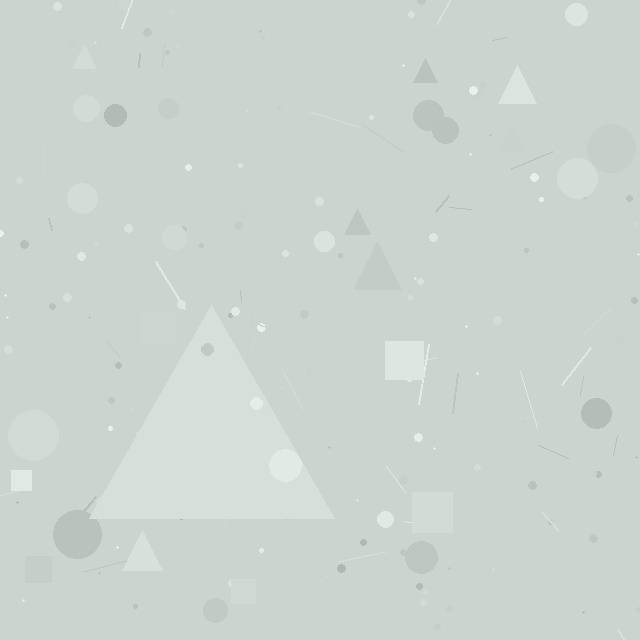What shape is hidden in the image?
A triangle is hidden in the image.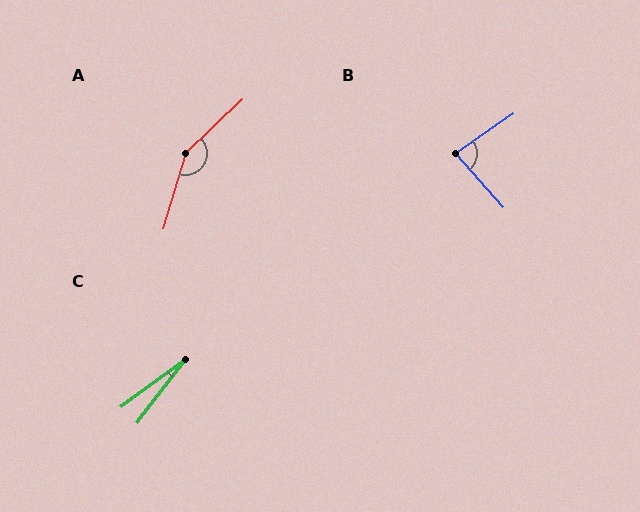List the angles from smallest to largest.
C (17°), B (83°), A (150°).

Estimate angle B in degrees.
Approximately 83 degrees.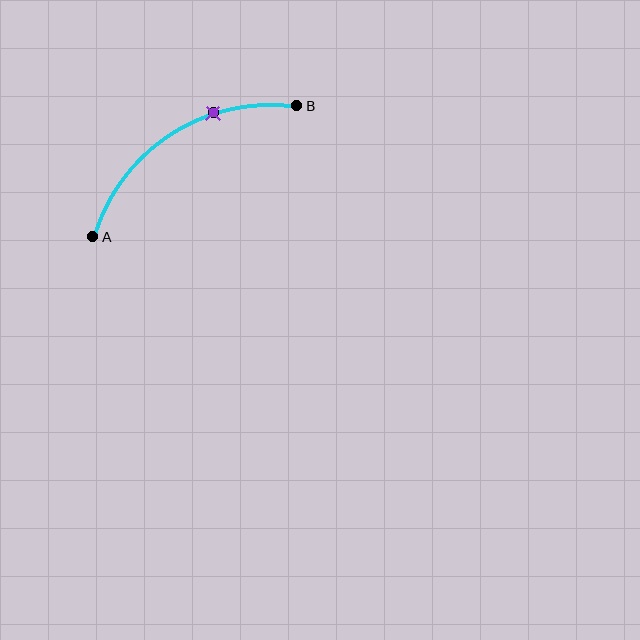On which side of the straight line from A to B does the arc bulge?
The arc bulges above the straight line connecting A and B.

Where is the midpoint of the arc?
The arc midpoint is the point on the curve farthest from the straight line joining A and B. It sits above that line.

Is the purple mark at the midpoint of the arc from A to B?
No. The purple mark lies on the arc but is closer to endpoint B. The arc midpoint would be at the point on the curve equidistant along the arc from both A and B.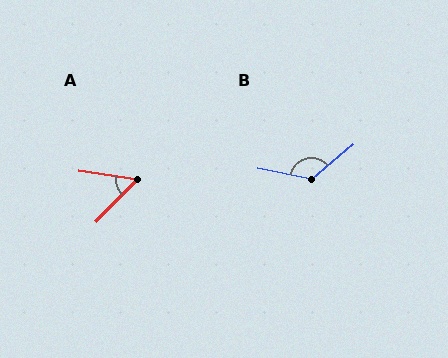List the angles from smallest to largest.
A (54°), B (129°).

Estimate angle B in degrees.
Approximately 129 degrees.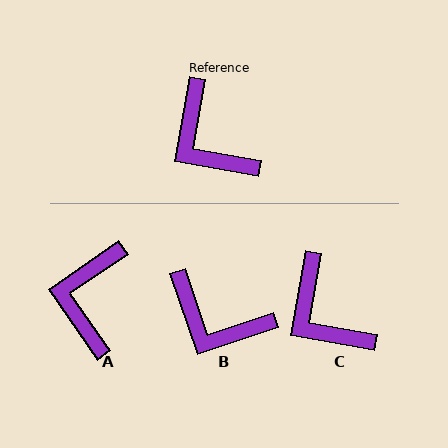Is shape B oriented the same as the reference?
No, it is off by about 29 degrees.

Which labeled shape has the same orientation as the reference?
C.